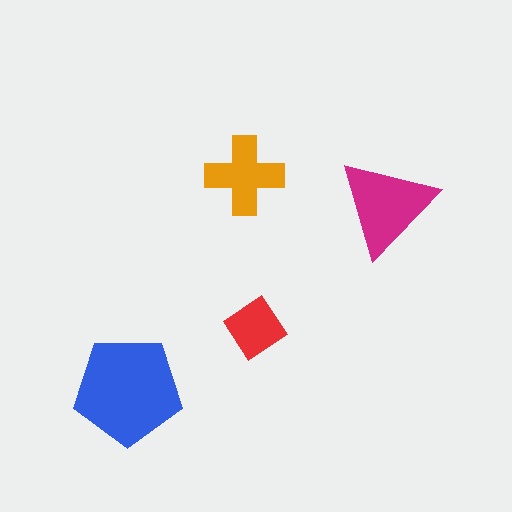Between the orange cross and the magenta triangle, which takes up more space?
The magenta triangle.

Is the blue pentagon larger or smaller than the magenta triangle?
Larger.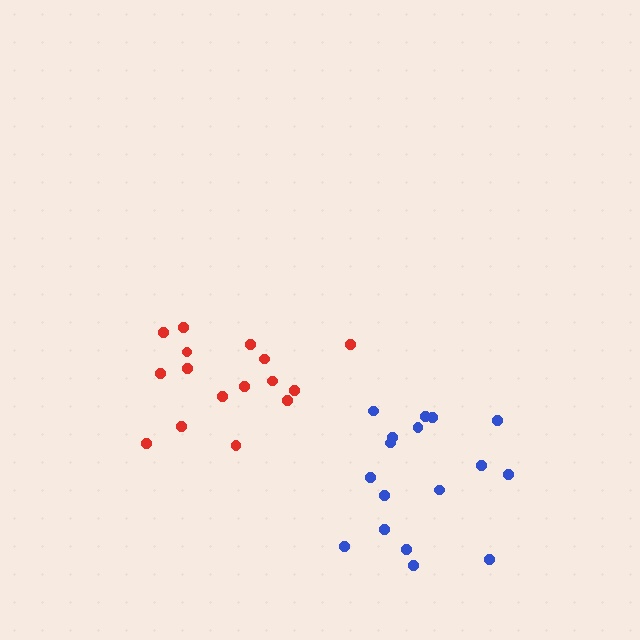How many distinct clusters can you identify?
There are 2 distinct clusters.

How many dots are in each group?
Group 1: 16 dots, Group 2: 17 dots (33 total).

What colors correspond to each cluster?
The clusters are colored: red, blue.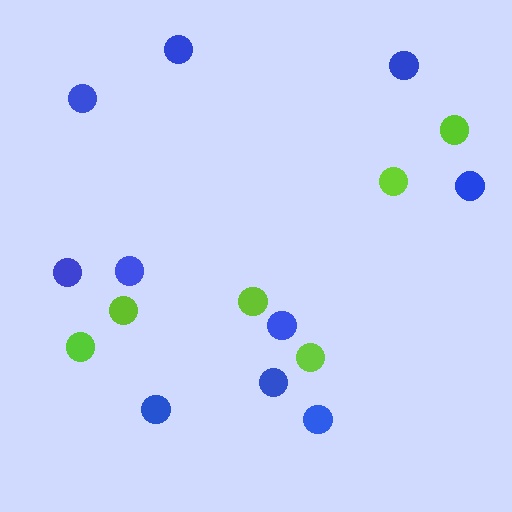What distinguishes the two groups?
There are 2 groups: one group of lime circles (6) and one group of blue circles (10).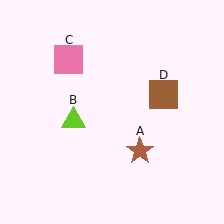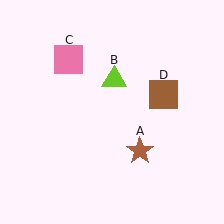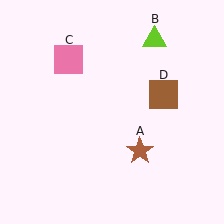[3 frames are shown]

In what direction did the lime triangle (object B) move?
The lime triangle (object B) moved up and to the right.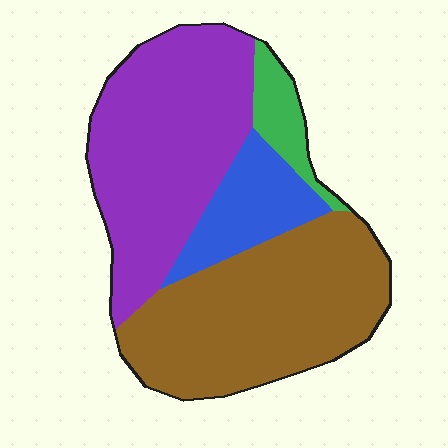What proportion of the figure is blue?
Blue covers 13% of the figure.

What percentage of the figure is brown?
Brown takes up about two fifths (2/5) of the figure.